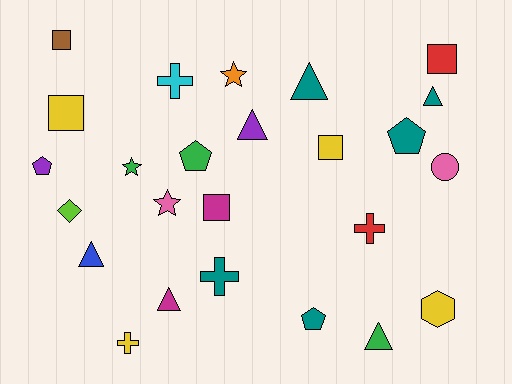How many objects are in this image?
There are 25 objects.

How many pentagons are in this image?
There are 4 pentagons.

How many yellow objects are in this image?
There are 4 yellow objects.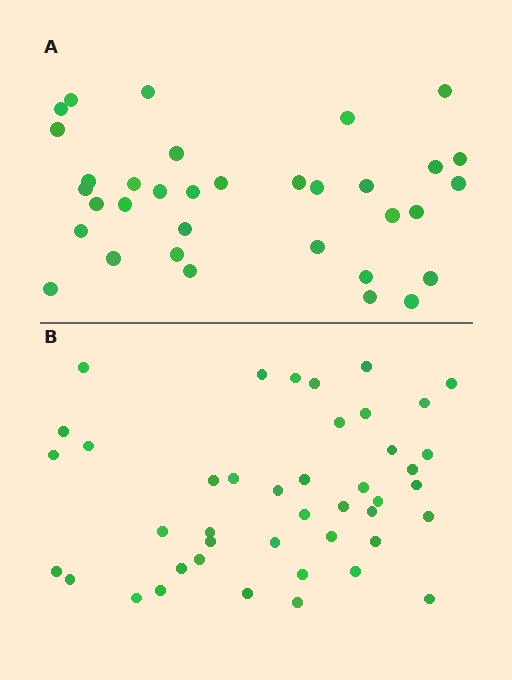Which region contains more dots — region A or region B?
Region B (the bottom region) has more dots.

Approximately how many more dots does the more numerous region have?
Region B has roughly 8 or so more dots than region A.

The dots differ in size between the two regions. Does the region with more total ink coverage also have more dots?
No. Region A has more total ink coverage because its dots are larger, but region B actually contains more individual dots. Total area can be misleading — the number of items is what matters here.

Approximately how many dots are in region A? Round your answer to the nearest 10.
About 30 dots. (The exact count is 34, which rounds to 30.)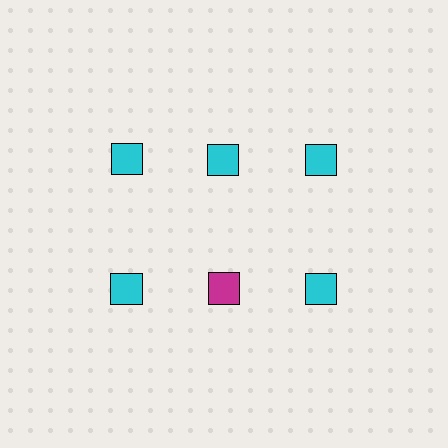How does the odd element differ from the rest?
It has a different color: magenta instead of cyan.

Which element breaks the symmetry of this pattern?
The magenta square in the second row, second from left column breaks the symmetry. All other shapes are cyan squares.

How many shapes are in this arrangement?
There are 6 shapes arranged in a grid pattern.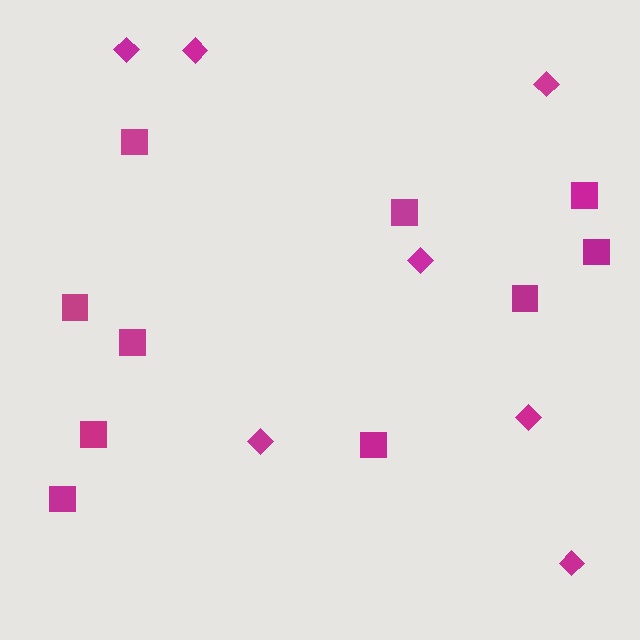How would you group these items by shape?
There are 2 groups: one group of squares (10) and one group of diamonds (7).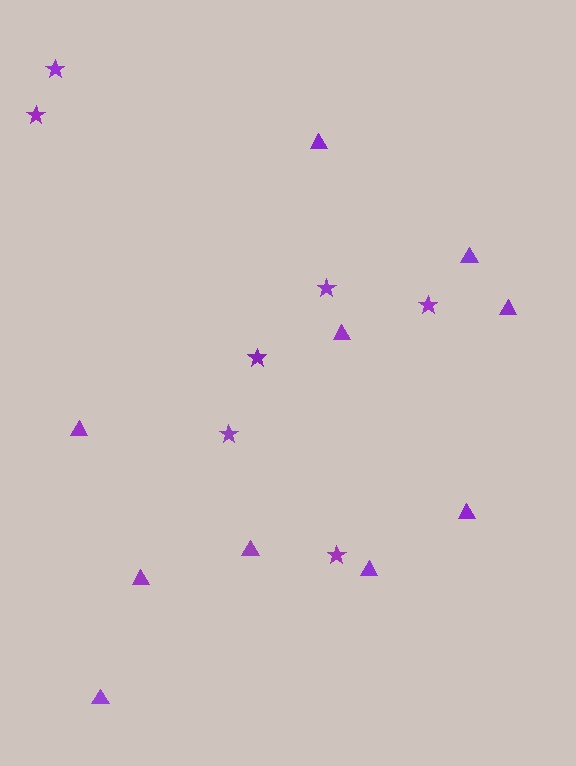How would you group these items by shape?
There are 2 groups: one group of stars (7) and one group of triangles (10).